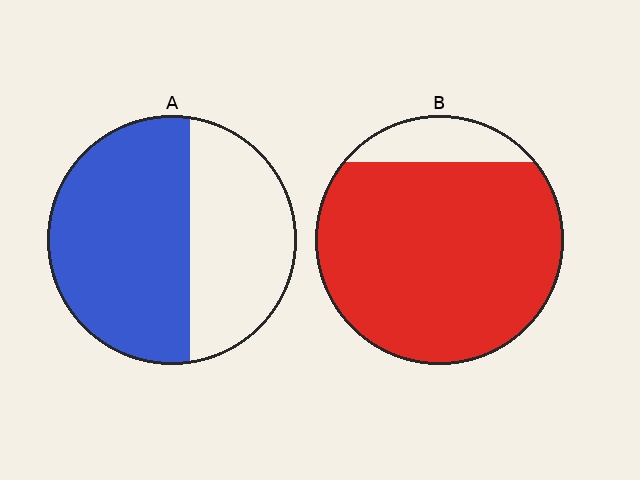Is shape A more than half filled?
Yes.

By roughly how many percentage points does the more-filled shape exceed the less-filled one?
By roughly 30 percentage points (B over A).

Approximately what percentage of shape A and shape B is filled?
A is approximately 60% and B is approximately 85%.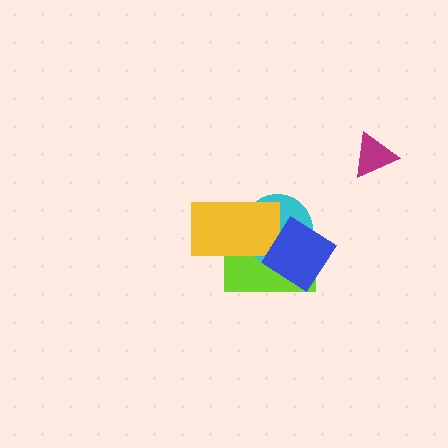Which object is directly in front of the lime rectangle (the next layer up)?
The cyan circle is directly in front of the lime rectangle.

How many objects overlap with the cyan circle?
3 objects overlap with the cyan circle.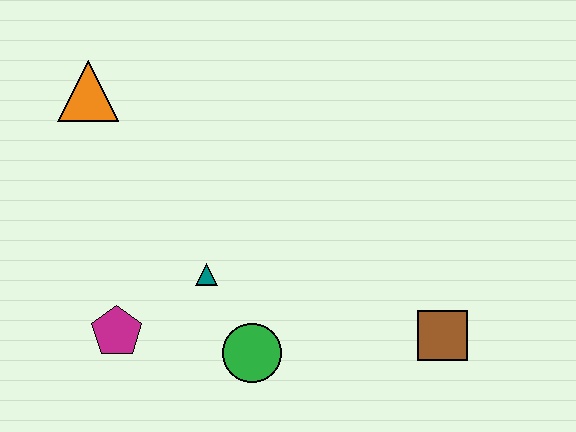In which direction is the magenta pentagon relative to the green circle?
The magenta pentagon is to the left of the green circle.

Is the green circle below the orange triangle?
Yes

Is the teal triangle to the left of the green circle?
Yes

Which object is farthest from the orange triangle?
The brown square is farthest from the orange triangle.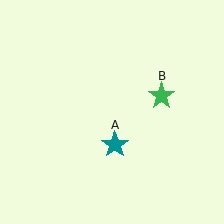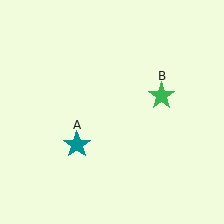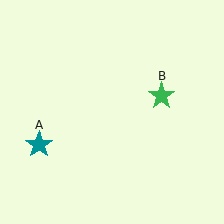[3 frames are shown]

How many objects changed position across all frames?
1 object changed position: teal star (object A).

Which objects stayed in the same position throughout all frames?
Green star (object B) remained stationary.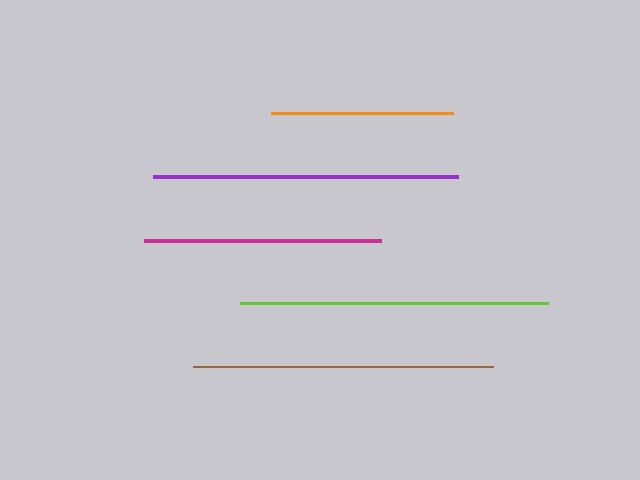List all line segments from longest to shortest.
From longest to shortest: lime, purple, brown, magenta, orange.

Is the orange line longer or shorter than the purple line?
The purple line is longer than the orange line.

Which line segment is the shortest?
The orange line is the shortest at approximately 182 pixels.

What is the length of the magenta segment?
The magenta segment is approximately 237 pixels long.